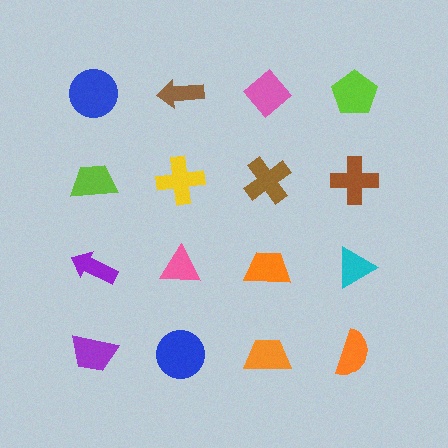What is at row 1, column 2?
A brown arrow.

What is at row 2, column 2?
A yellow cross.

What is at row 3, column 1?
A purple arrow.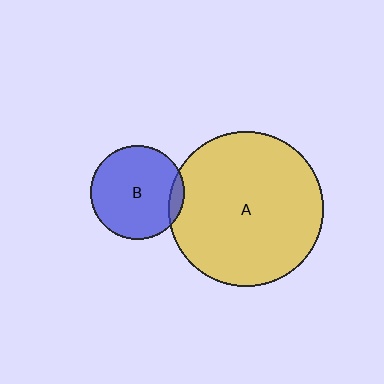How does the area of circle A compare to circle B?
Approximately 2.7 times.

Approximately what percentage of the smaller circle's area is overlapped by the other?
Approximately 10%.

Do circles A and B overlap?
Yes.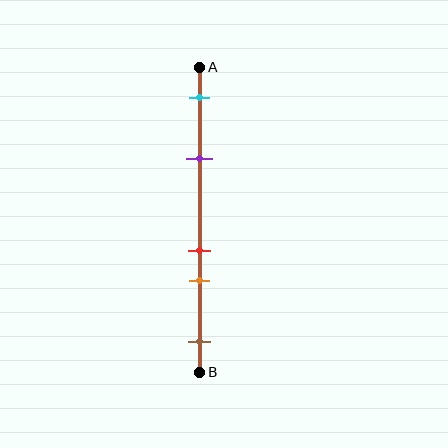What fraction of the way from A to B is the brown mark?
The brown mark is approximately 90% (0.9) of the way from A to B.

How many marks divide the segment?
There are 5 marks dividing the segment.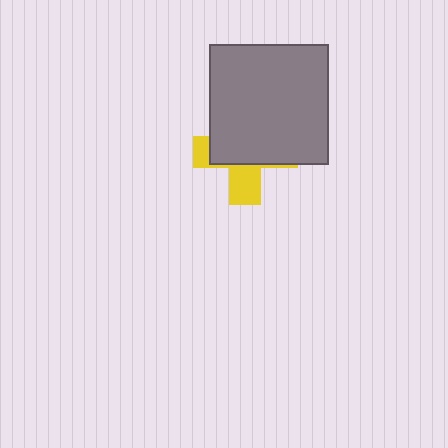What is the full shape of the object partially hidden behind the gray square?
The partially hidden object is a yellow cross.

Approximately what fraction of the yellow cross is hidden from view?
Roughly 67% of the yellow cross is hidden behind the gray square.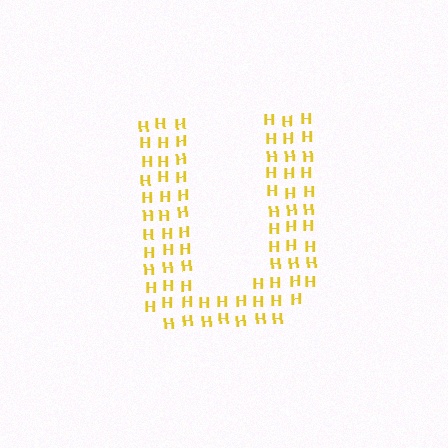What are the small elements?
The small elements are letter H's.